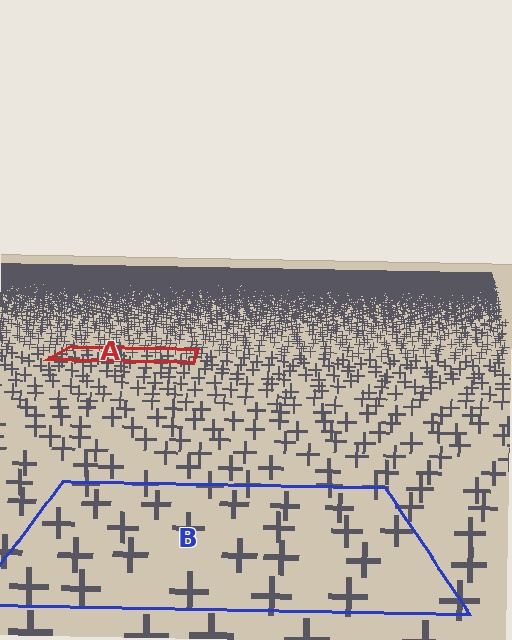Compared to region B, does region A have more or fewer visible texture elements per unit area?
Region A has more texture elements per unit area — they are packed more densely because it is farther away.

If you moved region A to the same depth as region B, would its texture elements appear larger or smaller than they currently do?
They would appear larger. At a closer depth, the same texture elements are projected at a bigger on-screen size.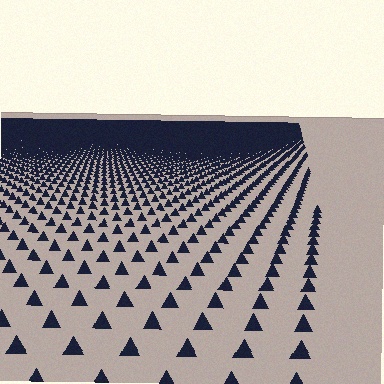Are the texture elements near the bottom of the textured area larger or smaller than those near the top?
Larger. Near the bottom, elements are closer to the viewer and appear at a bigger on-screen size.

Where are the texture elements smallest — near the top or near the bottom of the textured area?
Near the top.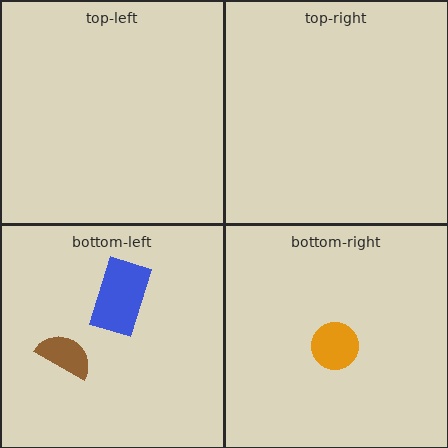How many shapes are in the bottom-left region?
2.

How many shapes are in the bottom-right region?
1.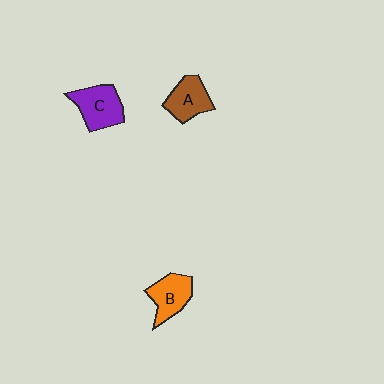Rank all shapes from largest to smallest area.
From largest to smallest: C (purple), B (orange), A (brown).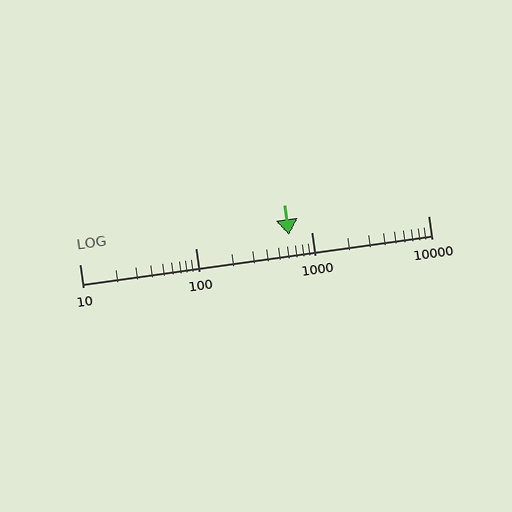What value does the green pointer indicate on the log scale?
The pointer indicates approximately 630.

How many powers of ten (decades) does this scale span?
The scale spans 3 decades, from 10 to 10000.